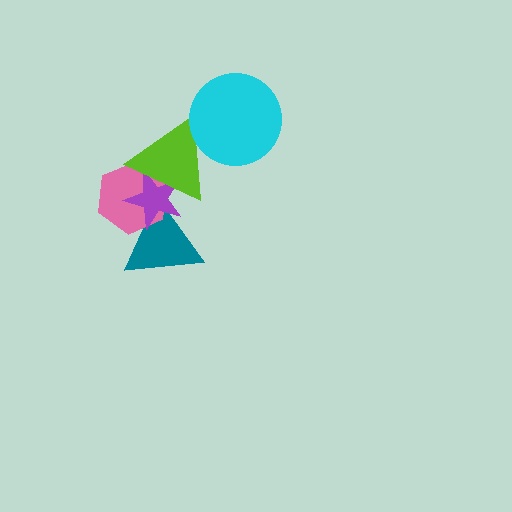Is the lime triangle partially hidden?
Yes, it is partially covered by another shape.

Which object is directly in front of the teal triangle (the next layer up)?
The pink hexagon is directly in front of the teal triangle.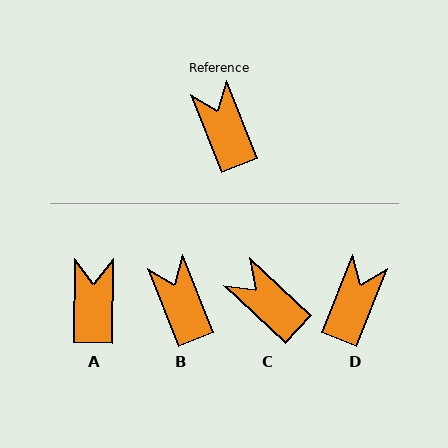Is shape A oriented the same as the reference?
No, it is off by about 22 degrees.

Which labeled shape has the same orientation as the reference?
B.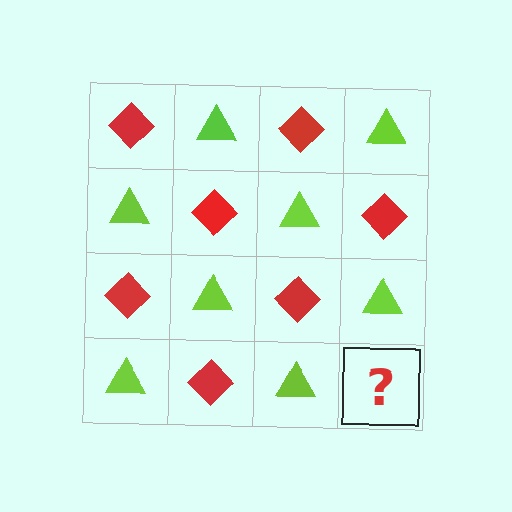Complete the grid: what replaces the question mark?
The question mark should be replaced with a red diamond.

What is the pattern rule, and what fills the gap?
The rule is that it alternates red diamond and lime triangle in a checkerboard pattern. The gap should be filled with a red diamond.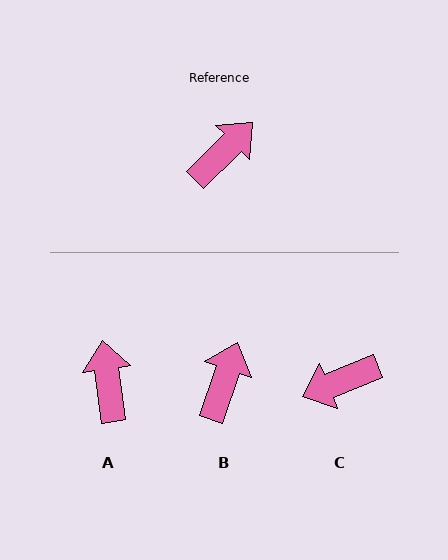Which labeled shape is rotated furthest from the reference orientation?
C, about 157 degrees away.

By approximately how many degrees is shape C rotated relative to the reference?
Approximately 157 degrees counter-clockwise.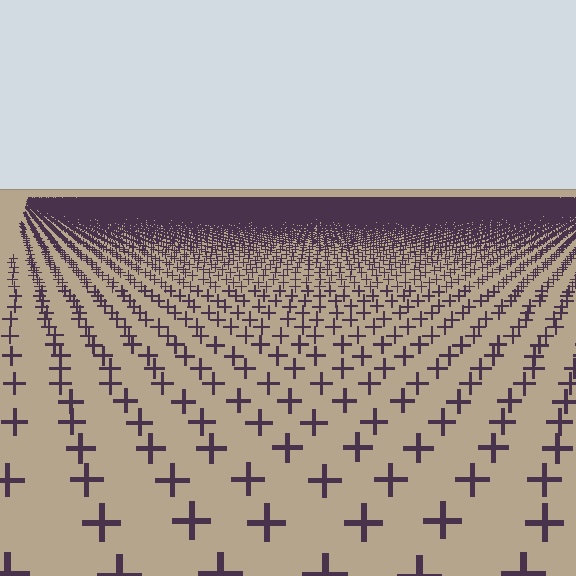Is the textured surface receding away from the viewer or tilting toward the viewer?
The surface is receding away from the viewer. Texture elements get smaller and denser toward the top.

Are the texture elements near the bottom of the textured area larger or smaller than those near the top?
Larger. Near the bottom, elements are closer to the viewer and appear at a bigger on-screen size.